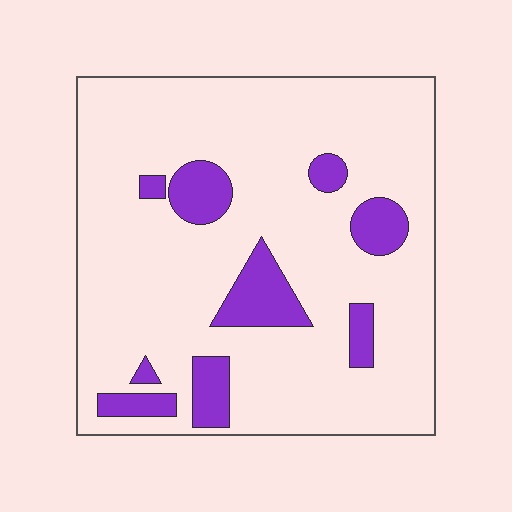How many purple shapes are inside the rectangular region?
9.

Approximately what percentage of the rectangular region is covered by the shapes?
Approximately 15%.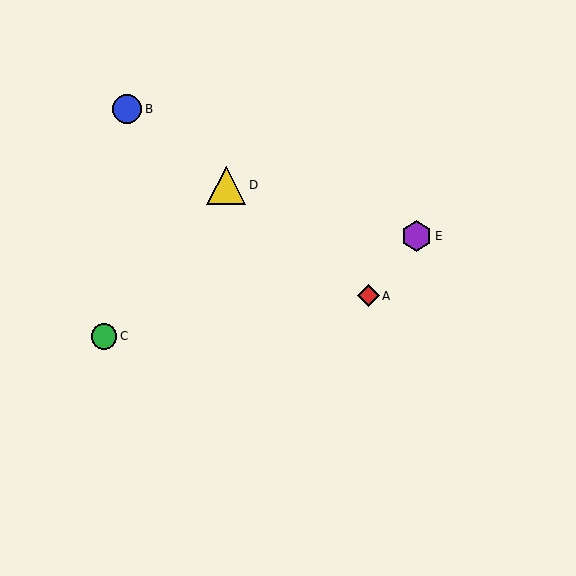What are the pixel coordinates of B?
Object B is at (127, 109).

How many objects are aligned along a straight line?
3 objects (A, B, D) are aligned along a straight line.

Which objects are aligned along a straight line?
Objects A, B, D are aligned along a straight line.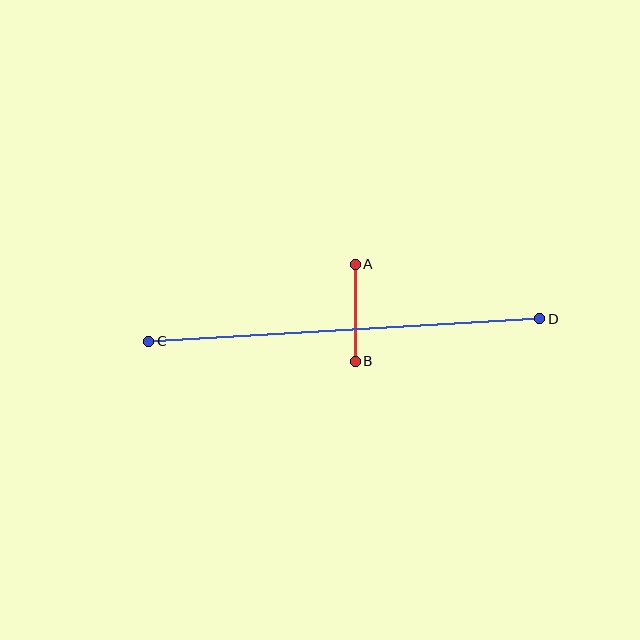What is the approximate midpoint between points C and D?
The midpoint is at approximately (344, 330) pixels.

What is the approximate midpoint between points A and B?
The midpoint is at approximately (355, 313) pixels.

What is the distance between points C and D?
The distance is approximately 392 pixels.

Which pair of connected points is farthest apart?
Points C and D are farthest apart.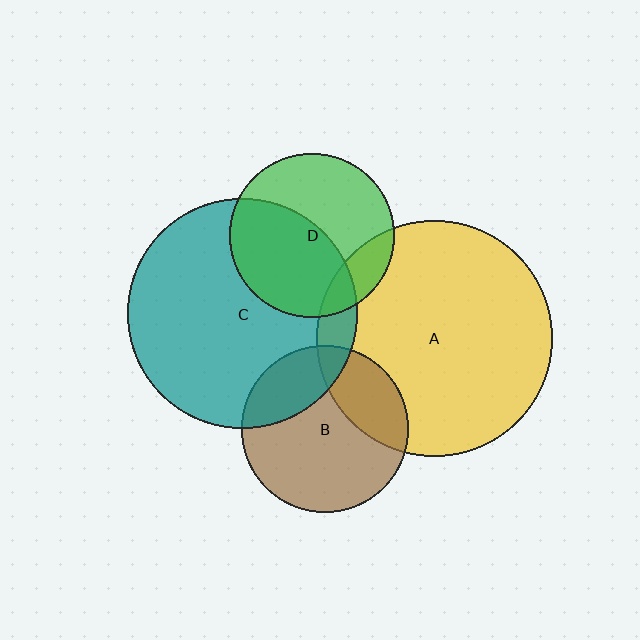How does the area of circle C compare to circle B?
Approximately 1.9 times.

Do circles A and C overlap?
Yes.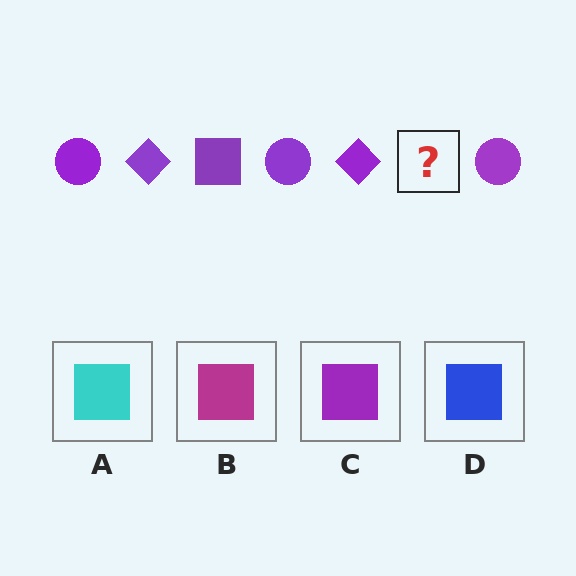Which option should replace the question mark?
Option C.